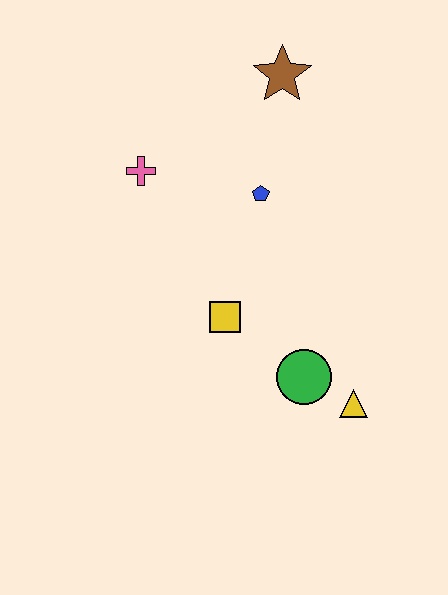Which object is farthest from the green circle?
The brown star is farthest from the green circle.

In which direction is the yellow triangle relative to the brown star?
The yellow triangle is below the brown star.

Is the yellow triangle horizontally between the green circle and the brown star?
No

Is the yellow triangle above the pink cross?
No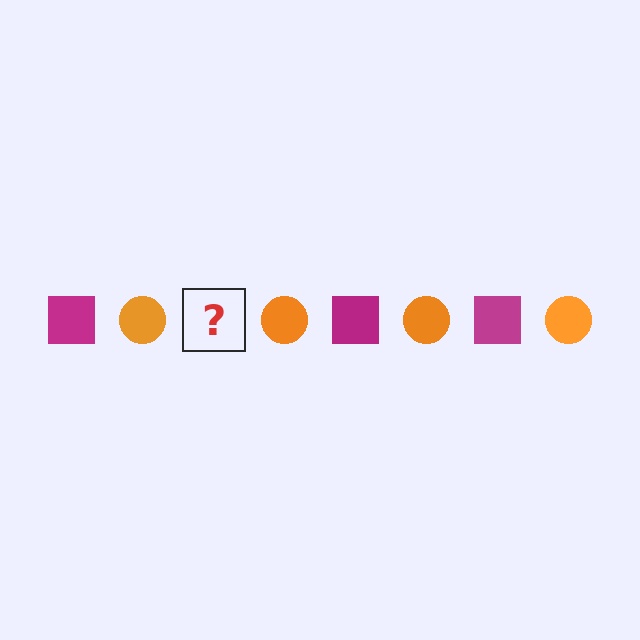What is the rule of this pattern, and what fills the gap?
The rule is that the pattern alternates between magenta square and orange circle. The gap should be filled with a magenta square.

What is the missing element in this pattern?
The missing element is a magenta square.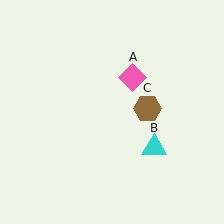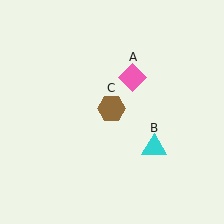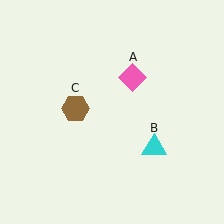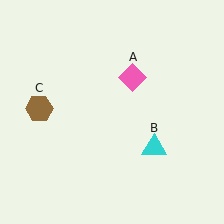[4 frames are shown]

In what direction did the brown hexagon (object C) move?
The brown hexagon (object C) moved left.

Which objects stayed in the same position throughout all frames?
Pink diamond (object A) and cyan triangle (object B) remained stationary.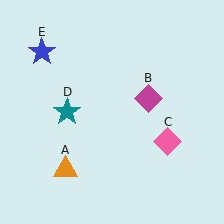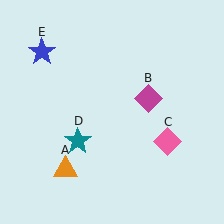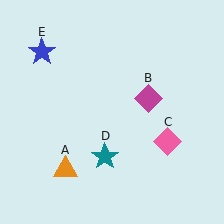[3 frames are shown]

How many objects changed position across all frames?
1 object changed position: teal star (object D).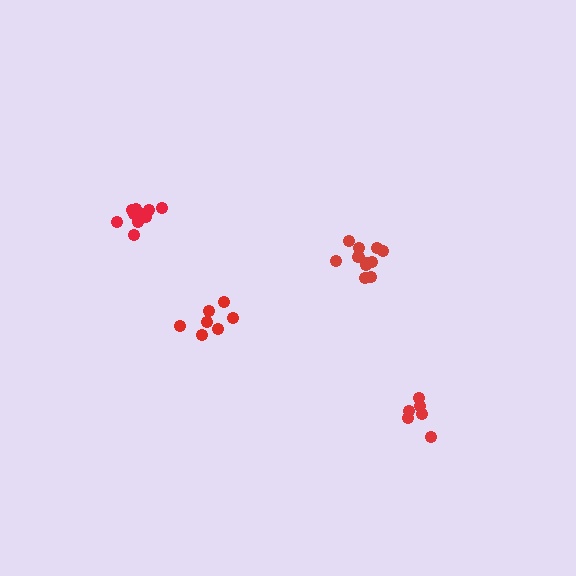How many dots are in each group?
Group 1: 11 dots, Group 2: 7 dots, Group 3: 6 dots, Group 4: 10 dots (34 total).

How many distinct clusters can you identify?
There are 4 distinct clusters.